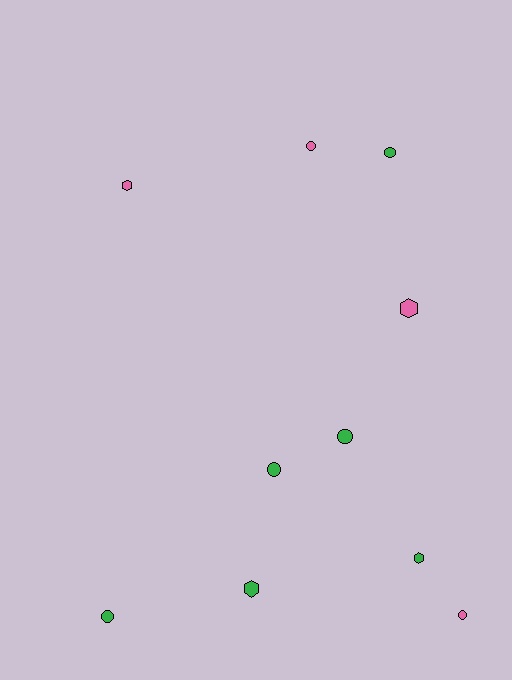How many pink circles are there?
There are 2 pink circles.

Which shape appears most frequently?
Circle, with 6 objects.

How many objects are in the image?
There are 10 objects.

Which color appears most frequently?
Green, with 6 objects.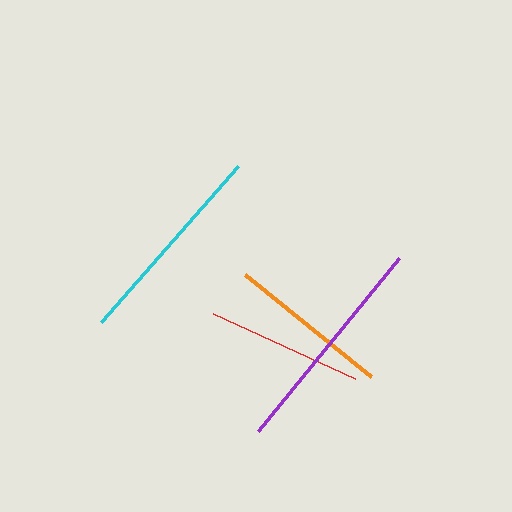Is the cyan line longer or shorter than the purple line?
The purple line is longer than the cyan line.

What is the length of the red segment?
The red segment is approximately 157 pixels long.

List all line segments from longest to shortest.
From longest to shortest: purple, cyan, orange, red.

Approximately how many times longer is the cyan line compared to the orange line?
The cyan line is approximately 1.3 times the length of the orange line.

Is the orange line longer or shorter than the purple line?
The purple line is longer than the orange line.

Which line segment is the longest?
The purple line is the longest at approximately 223 pixels.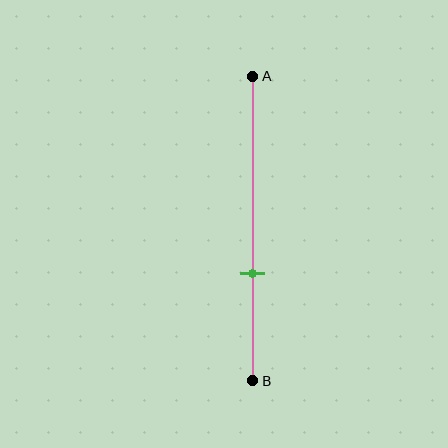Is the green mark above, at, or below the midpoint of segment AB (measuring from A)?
The green mark is below the midpoint of segment AB.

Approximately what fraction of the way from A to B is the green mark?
The green mark is approximately 65% of the way from A to B.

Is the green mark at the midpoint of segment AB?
No, the mark is at about 65% from A, not at the 50% midpoint.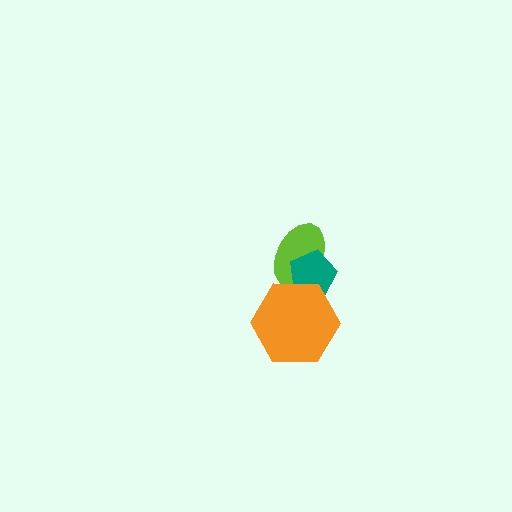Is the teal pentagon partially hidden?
Yes, it is partially covered by another shape.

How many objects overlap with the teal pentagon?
2 objects overlap with the teal pentagon.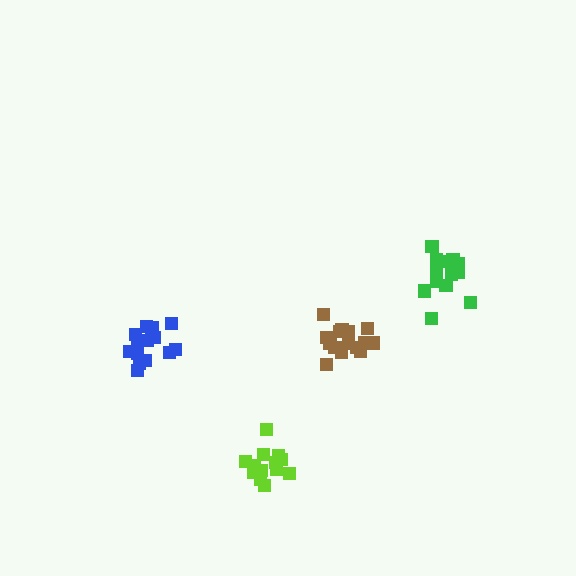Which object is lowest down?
The lime cluster is bottommost.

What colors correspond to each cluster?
The clusters are colored: brown, blue, green, lime.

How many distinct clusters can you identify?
There are 4 distinct clusters.